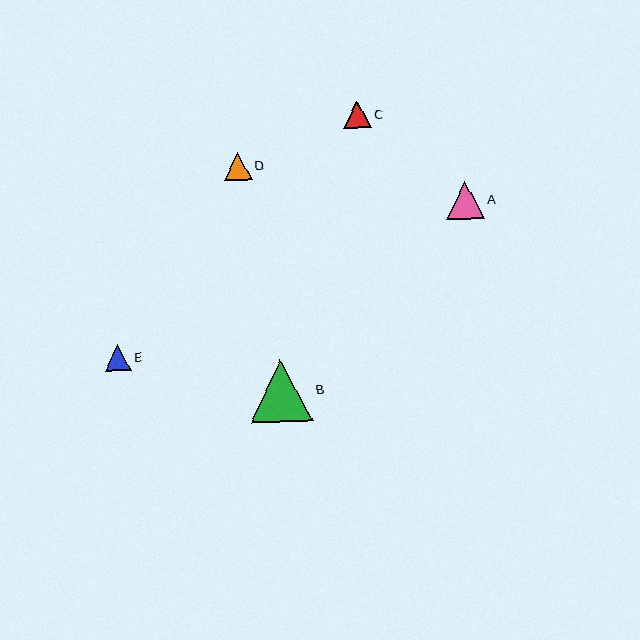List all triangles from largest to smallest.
From largest to smallest: B, A, D, C, E.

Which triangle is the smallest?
Triangle E is the smallest with a size of approximately 26 pixels.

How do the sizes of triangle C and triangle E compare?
Triangle C and triangle E are approximately the same size.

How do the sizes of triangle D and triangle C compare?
Triangle D and triangle C are approximately the same size.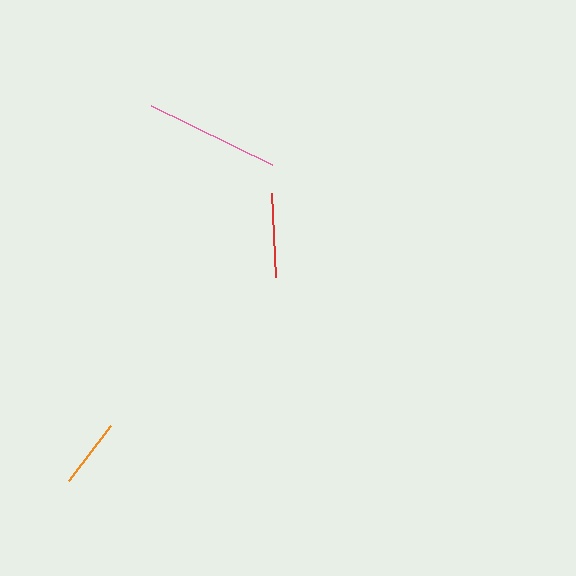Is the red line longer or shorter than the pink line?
The pink line is longer than the red line.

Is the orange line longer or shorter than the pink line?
The pink line is longer than the orange line.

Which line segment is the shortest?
The orange line is the shortest at approximately 69 pixels.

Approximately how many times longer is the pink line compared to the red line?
The pink line is approximately 1.6 times the length of the red line.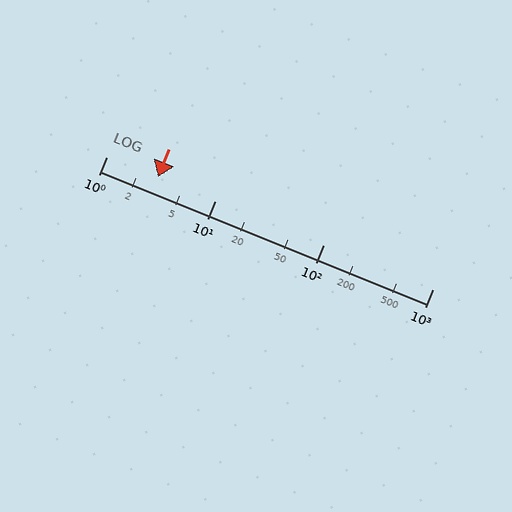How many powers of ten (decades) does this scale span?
The scale spans 3 decades, from 1 to 1000.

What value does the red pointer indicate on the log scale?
The pointer indicates approximately 3.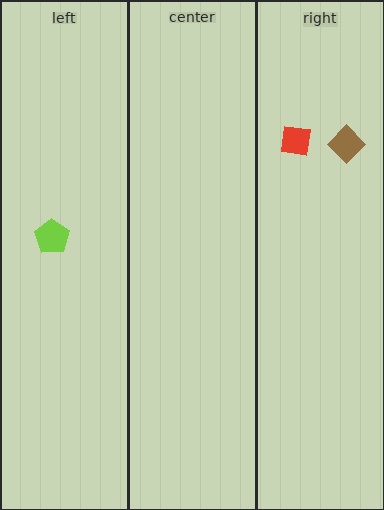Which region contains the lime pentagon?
The left region.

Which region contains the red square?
The right region.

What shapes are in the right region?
The red square, the brown diamond.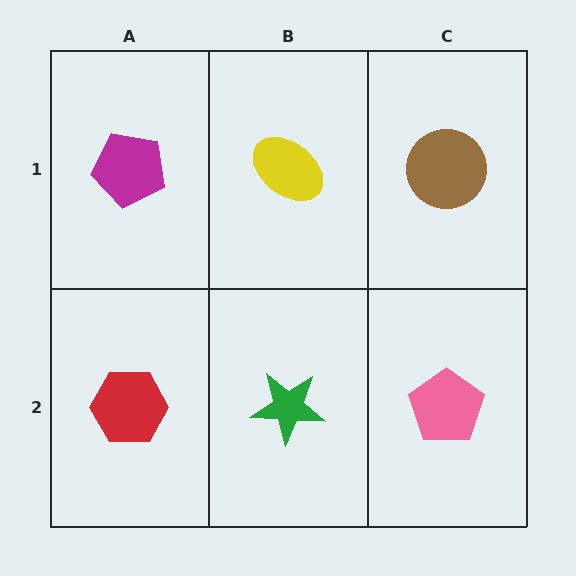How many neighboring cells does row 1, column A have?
2.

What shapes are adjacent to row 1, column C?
A pink pentagon (row 2, column C), a yellow ellipse (row 1, column B).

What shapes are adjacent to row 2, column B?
A yellow ellipse (row 1, column B), a red hexagon (row 2, column A), a pink pentagon (row 2, column C).